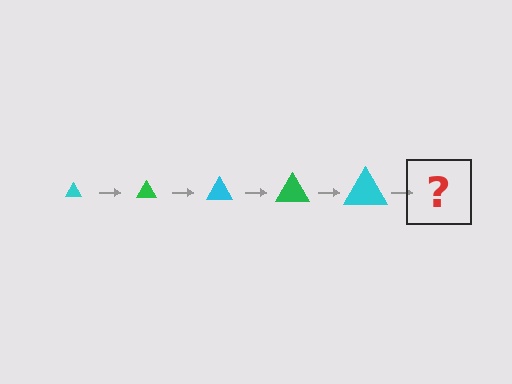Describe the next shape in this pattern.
It should be a green triangle, larger than the previous one.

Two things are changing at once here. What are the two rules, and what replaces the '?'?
The two rules are that the triangle grows larger each step and the color cycles through cyan and green. The '?' should be a green triangle, larger than the previous one.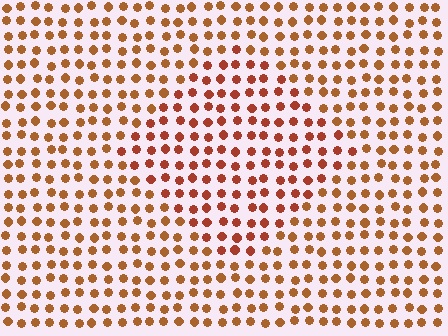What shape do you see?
I see a diamond.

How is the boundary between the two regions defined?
The boundary is defined purely by a slight shift in hue (about 19 degrees). Spacing, size, and orientation are identical on both sides.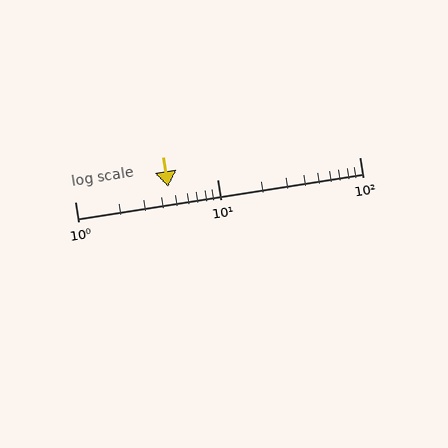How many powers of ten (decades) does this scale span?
The scale spans 2 decades, from 1 to 100.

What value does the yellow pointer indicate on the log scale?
The pointer indicates approximately 4.5.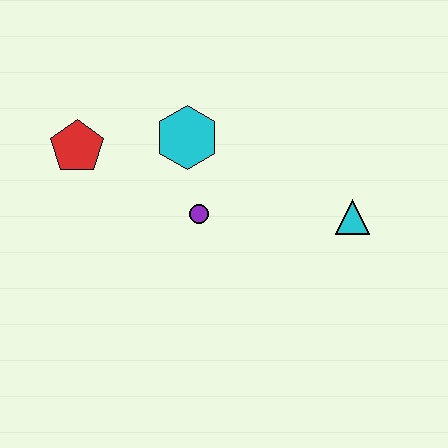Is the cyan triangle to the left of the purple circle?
No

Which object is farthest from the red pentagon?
The cyan triangle is farthest from the red pentagon.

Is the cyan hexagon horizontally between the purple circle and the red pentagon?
Yes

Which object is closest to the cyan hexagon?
The purple circle is closest to the cyan hexagon.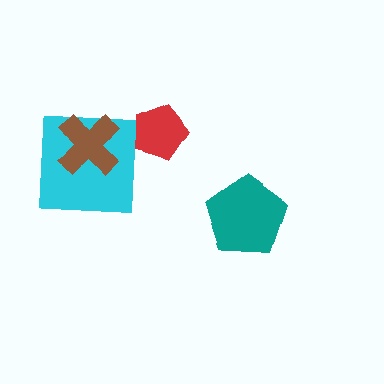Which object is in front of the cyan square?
The brown cross is in front of the cyan square.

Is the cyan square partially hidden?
Yes, it is partially covered by another shape.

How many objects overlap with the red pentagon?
0 objects overlap with the red pentagon.